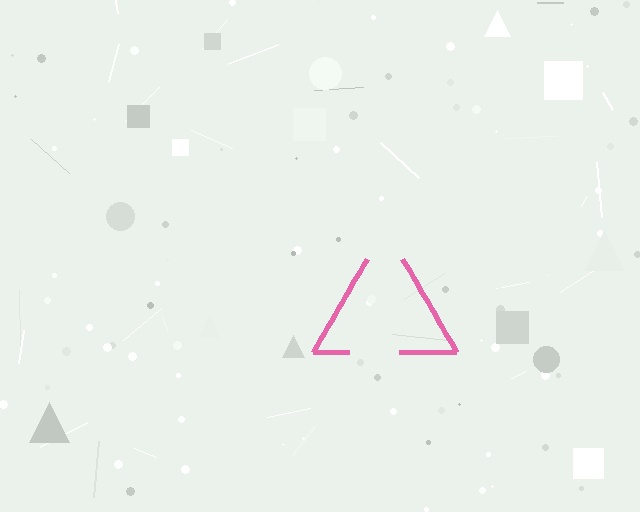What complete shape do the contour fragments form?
The contour fragments form a triangle.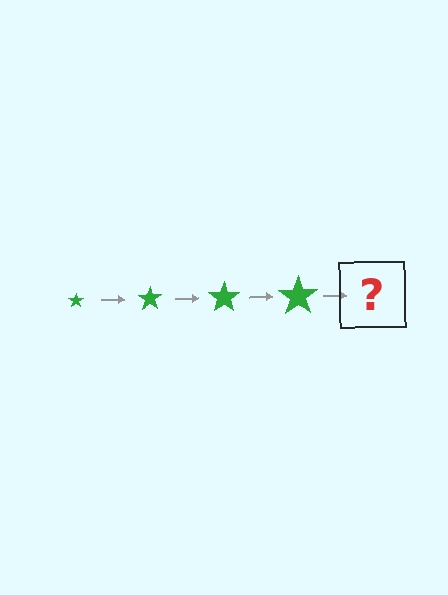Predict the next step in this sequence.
The next step is a green star, larger than the previous one.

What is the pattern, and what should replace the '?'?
The pattern is that the star gets progressively larger each step. The '?' should be a green star, larger than the previous one.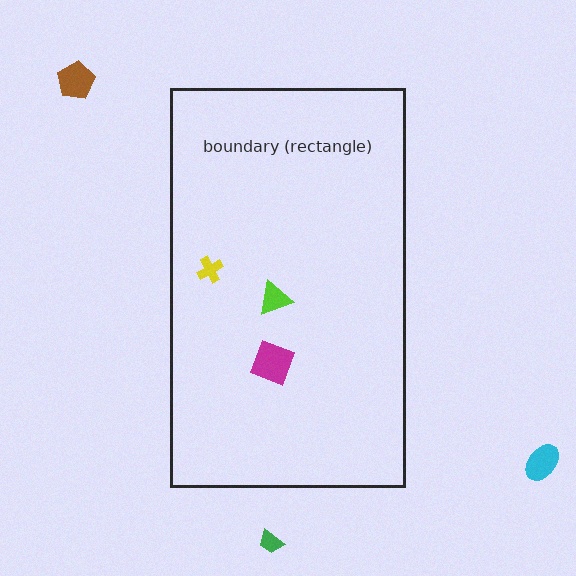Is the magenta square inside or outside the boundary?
Inside.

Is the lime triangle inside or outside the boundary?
Inside.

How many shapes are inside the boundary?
3 inside, 3 outside.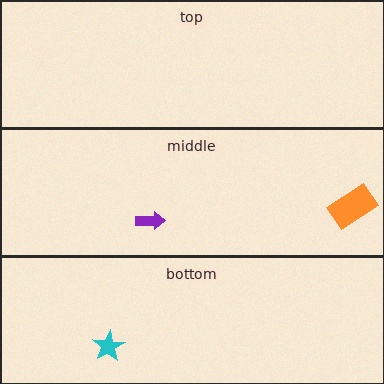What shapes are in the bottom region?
The cyan star.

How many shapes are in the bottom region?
1.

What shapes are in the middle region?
The purple arrow, the orange rectangle.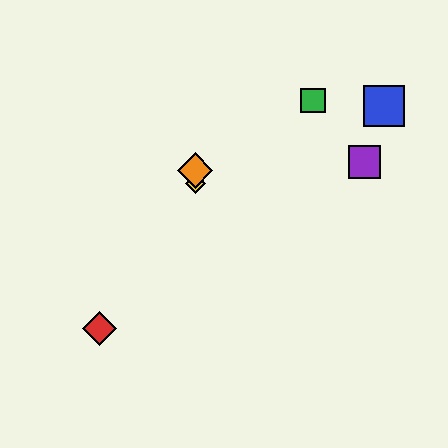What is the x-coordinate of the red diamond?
The red diamond is at x≈99.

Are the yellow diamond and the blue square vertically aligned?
No, the yellow diamond is at x≈195 and the blue square is at x≈384.